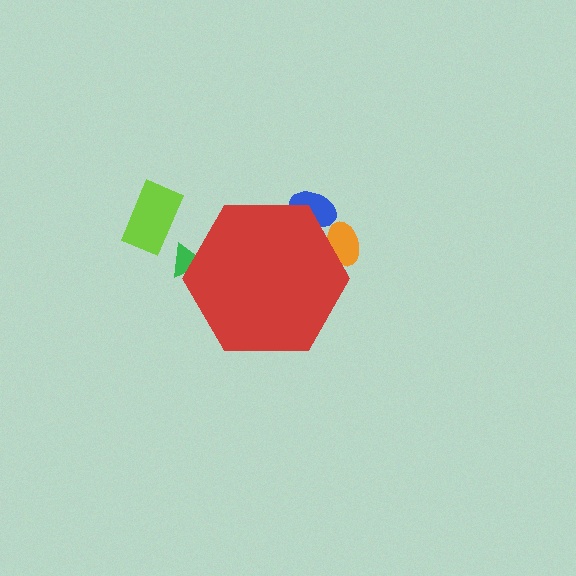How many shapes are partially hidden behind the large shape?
3 shapes are partially hidden.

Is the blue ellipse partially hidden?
Yes, the blue ellipse is partially hidden behind the red hexagon.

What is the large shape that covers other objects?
A red hexagon.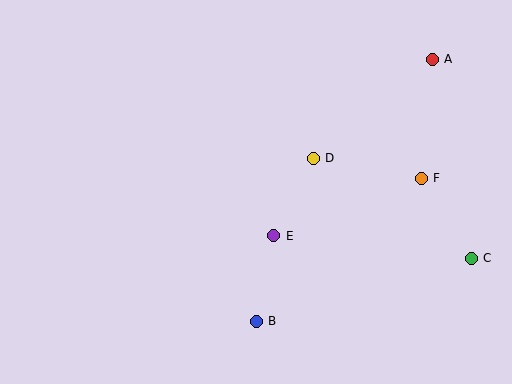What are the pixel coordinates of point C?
Point C is at (471, 258).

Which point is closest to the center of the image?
Point E at (274, 236) is closest to the center.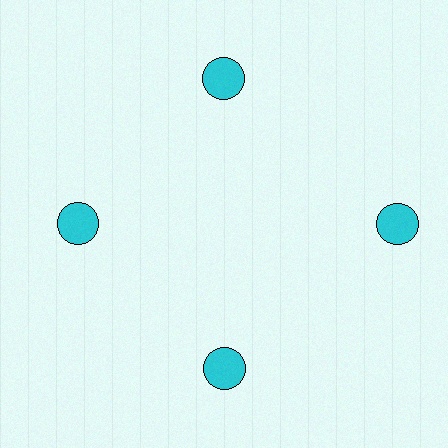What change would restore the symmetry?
The symmetry would be restored by moving it inward, back onto the ring so that all 4 circles sit at equal angles and equal distance from the center.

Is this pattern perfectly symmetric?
No. The 4 cyan circles are arranged in a ring, but one element near the 3 o'clock position is pushed outward from the center, breaking the 4-fold rotational symmetry.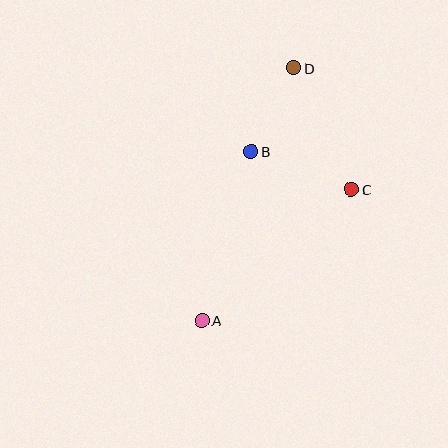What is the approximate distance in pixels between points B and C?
The distance between B and C is approximately 108 pixels.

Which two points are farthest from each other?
Points A and D are farthest from each other.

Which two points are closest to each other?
Points B and D are closest to each other.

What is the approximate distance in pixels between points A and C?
The distance between A and C is approximately 199 pixels.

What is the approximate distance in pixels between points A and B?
The distance between A and B is approximately 176 pixels.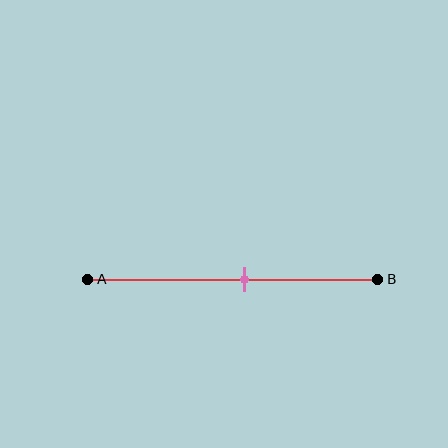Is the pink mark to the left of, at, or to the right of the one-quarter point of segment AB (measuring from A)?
The pink mark is to the right of the one-quarter point of segment AB.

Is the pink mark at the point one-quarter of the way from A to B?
No, the mark is at about 55% from A, not at the 25% one-quarter point.